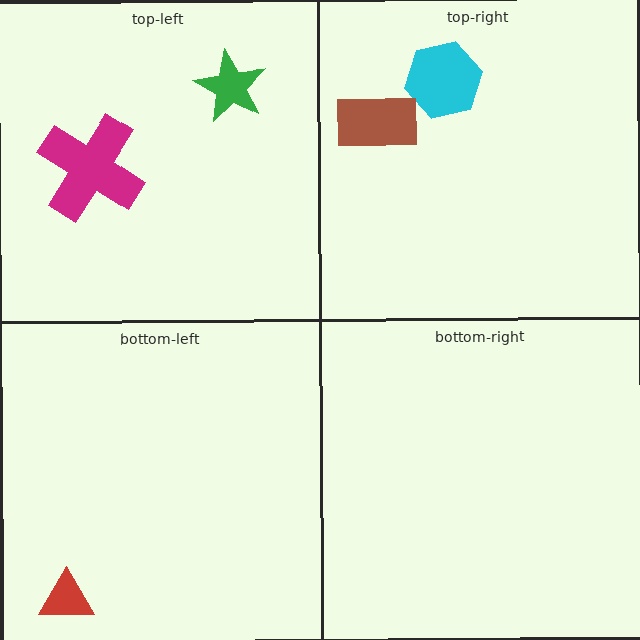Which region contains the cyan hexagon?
The top-right region.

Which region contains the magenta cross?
The top-left region.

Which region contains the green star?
The top-left region.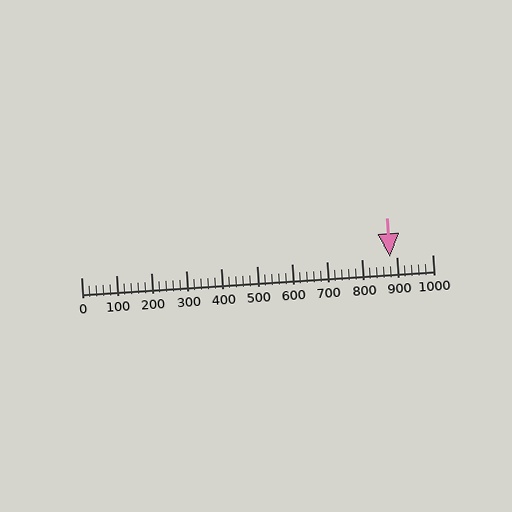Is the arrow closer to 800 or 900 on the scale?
The arrow is closer to 900.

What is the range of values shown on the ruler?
The ruler shows values from 0 to 1000.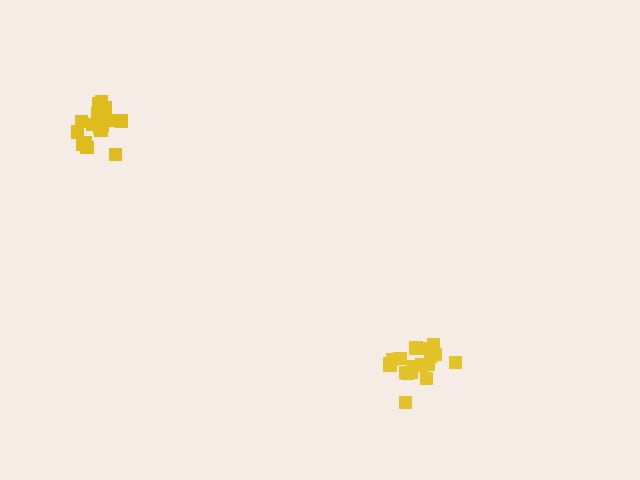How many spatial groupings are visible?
There are 2 spatial groupings.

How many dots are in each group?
Group 1: 18 dots, Group 2: 17 dots (35 total).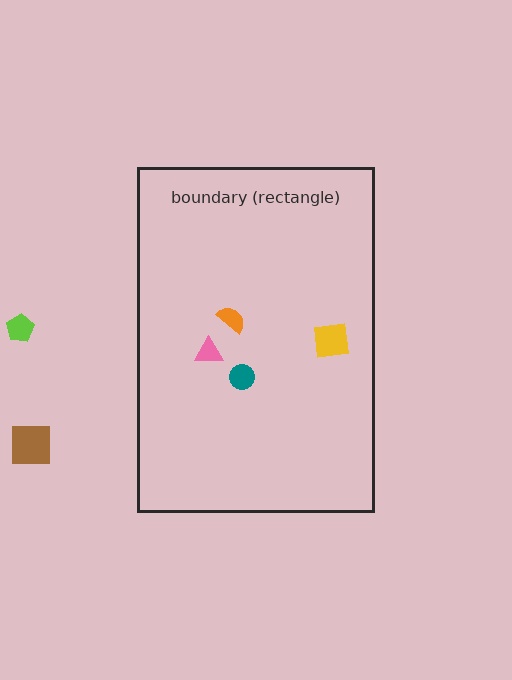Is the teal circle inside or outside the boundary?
Inside.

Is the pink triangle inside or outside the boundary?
Inside.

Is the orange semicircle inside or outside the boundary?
Inside.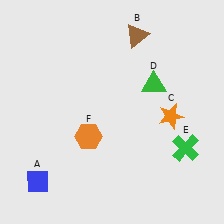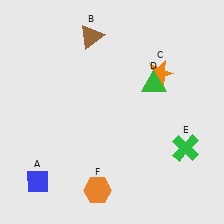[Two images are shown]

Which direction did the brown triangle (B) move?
The brown triangle (B) moved left.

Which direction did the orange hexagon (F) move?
The orange hexagon (F) moved down.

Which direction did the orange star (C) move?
The orange star (C) moved up.